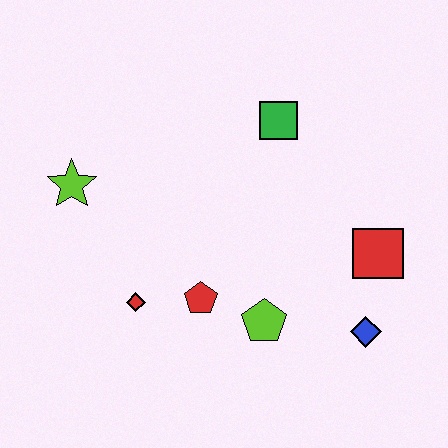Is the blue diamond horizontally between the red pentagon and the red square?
Yes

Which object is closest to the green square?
The red square is closest to the green square.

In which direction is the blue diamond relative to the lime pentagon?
The blue diamond is to the right of the lime pentagon.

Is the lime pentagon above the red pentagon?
No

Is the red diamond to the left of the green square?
Yes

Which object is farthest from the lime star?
The blue diamond is farthest from the lime star.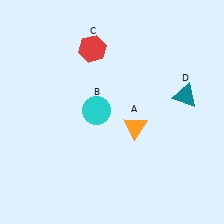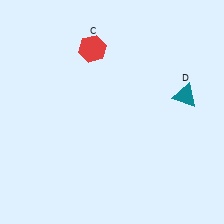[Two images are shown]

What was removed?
The cyan circle (B), the orange triangle (A) were removed in Image 2.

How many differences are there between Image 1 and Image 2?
There are 2 differences between the two images.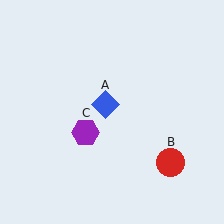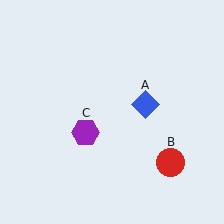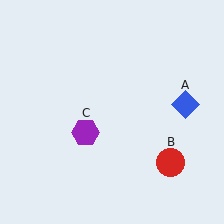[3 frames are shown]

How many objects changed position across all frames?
1 object changed position: blue diamond (object A).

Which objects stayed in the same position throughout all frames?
Red circle (object B) and purple hexagon (object C) remained stationary.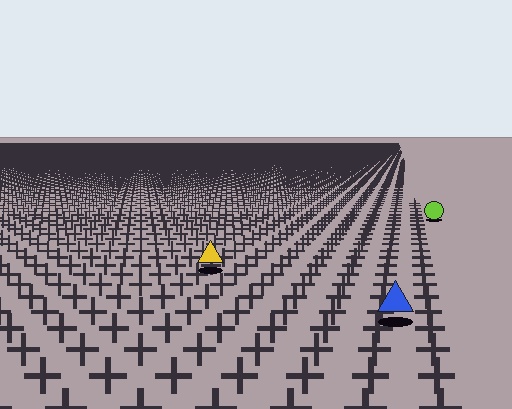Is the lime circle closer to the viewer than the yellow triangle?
No. The yellow triangle is closer — you can tell from the texture gradient: the ground texture is coarser near it.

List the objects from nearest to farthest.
From nearest to farthest: the blue triangle, the yellow triangle, the lime circle.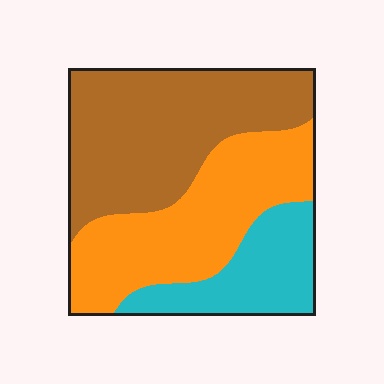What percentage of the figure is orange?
Orange takes up about three eighths (3/8) of the figure.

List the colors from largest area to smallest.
From largest to smallest: brown, orange, cyan.